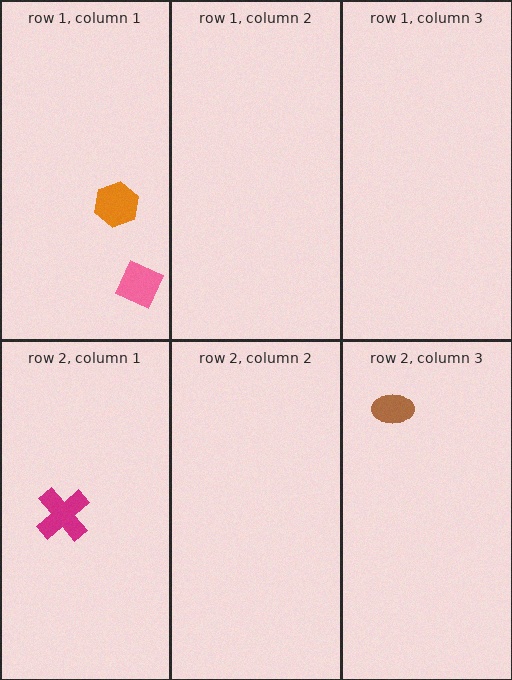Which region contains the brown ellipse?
The row 2, column 3 region.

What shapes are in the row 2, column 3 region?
The brown ellipse.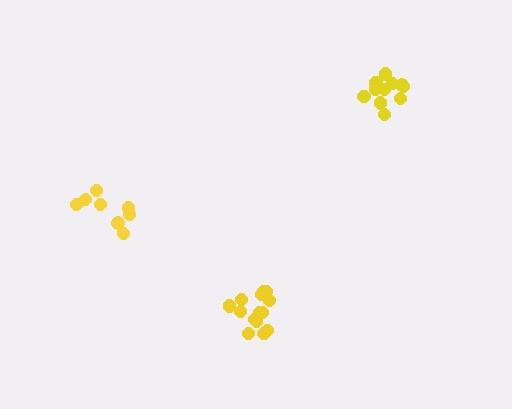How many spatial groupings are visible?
There are 3 spatial groupings.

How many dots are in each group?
Group 1: 8 dots, Group 2: 14 dots, Group 3: 11 dots (33 total).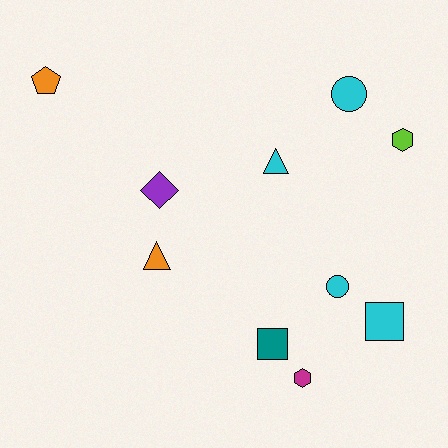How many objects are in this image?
There are 10 objects.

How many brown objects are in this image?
There are no brown objects.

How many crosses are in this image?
There are no crosses.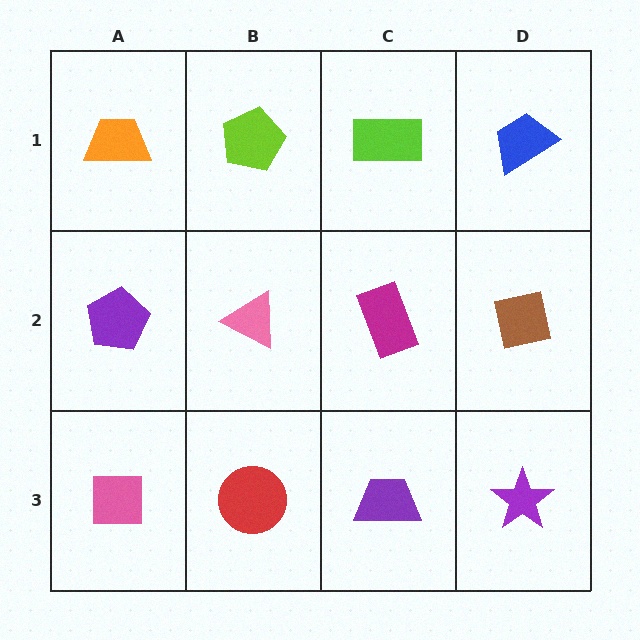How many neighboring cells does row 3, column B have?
3.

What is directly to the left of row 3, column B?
A pink square.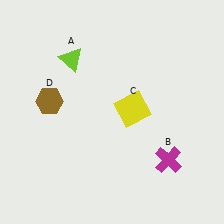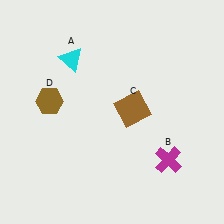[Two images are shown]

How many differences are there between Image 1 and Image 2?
There are 2 differences between the two images.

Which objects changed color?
A changed from lime to cyan. C changed from yellow to brown.